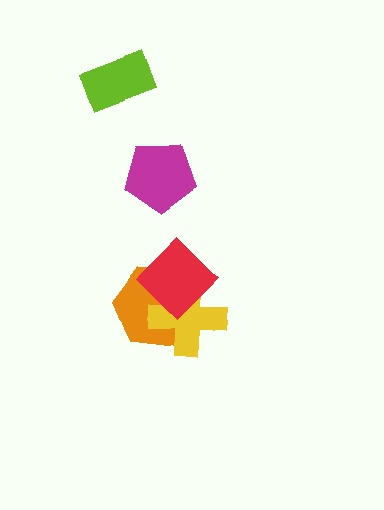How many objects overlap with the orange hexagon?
2 objects overlap with the orange hexagon.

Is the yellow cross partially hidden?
Yes, it is partially covered by another shape.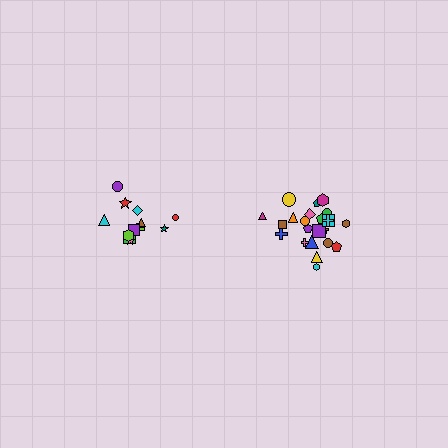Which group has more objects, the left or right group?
The right group.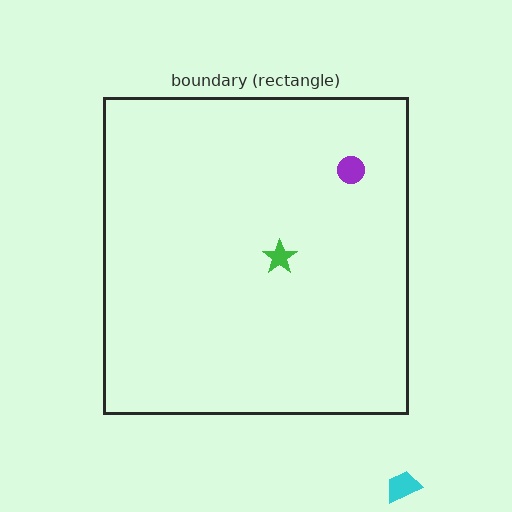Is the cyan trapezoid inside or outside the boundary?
Outside.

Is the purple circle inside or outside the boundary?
Inside.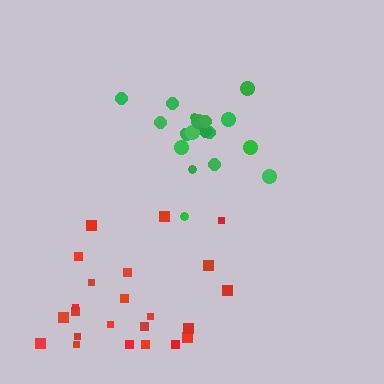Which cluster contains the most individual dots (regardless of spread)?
Red (23).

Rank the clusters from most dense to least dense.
green, red.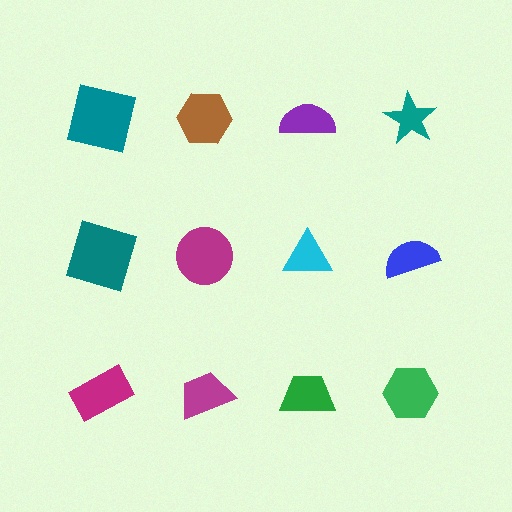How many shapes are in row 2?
4 shapes.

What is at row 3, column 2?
A magenta trapezoid.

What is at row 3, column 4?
A green hexagon.